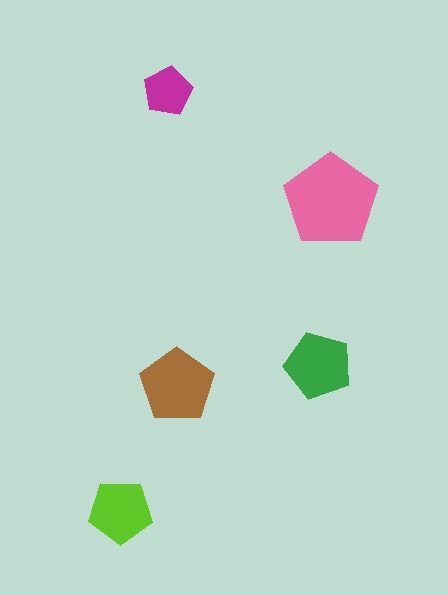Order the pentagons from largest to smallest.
the pink one, the brown one, the green one, the lime one, the magenta one.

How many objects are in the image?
There are 5 objects in the image.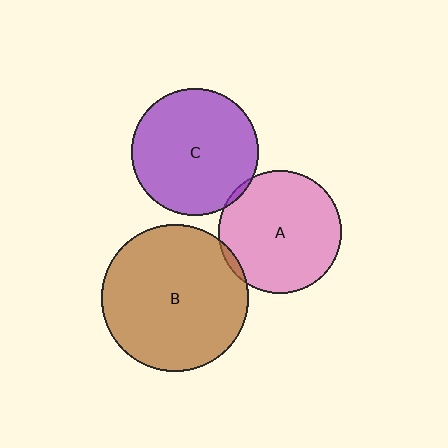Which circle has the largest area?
Circle B (brown).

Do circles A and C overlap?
Yes.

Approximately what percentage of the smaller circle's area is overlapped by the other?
Approximately 5%.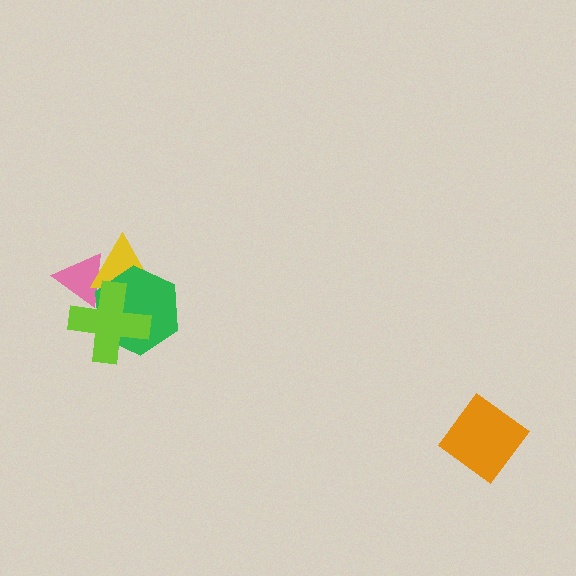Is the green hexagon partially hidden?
Yes, it is partially covered by another shape.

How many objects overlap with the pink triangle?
3 objects overlap with the pink triangle.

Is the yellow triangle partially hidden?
Yes, it is partially covered by another shape.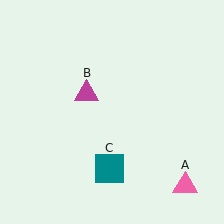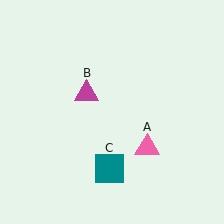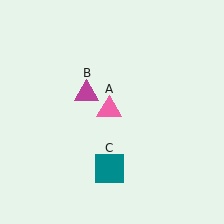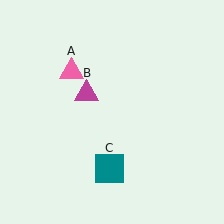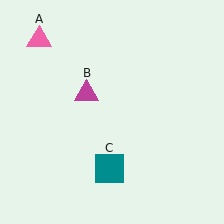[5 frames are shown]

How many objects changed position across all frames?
1 object changed position: pink triangle (object A).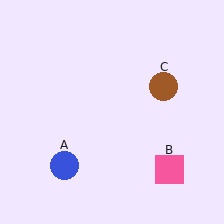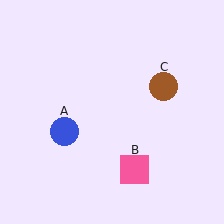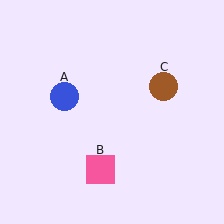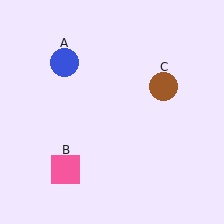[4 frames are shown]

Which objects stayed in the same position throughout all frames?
Brown circle (object C) remained stationary.